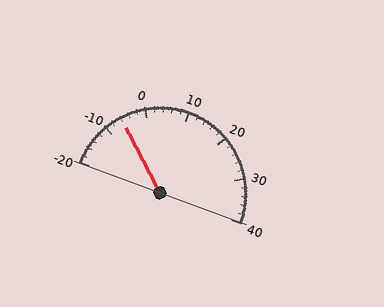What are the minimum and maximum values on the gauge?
The gauge ranges from -20 to 40.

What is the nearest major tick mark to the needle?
The nearest major tick mark is -10.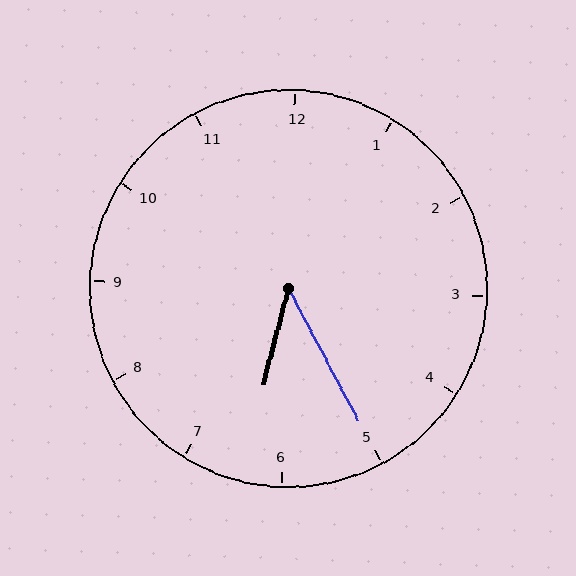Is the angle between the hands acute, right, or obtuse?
It is acute.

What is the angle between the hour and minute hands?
Approximately 42 degrees.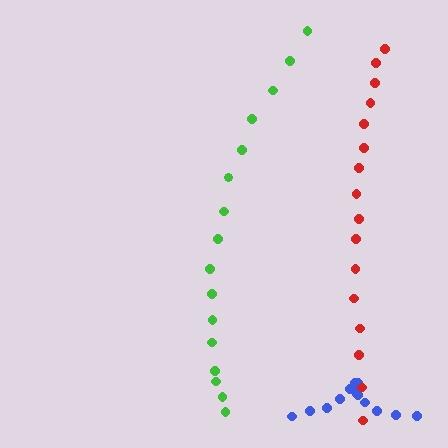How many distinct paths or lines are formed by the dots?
There are 3 distinct paths.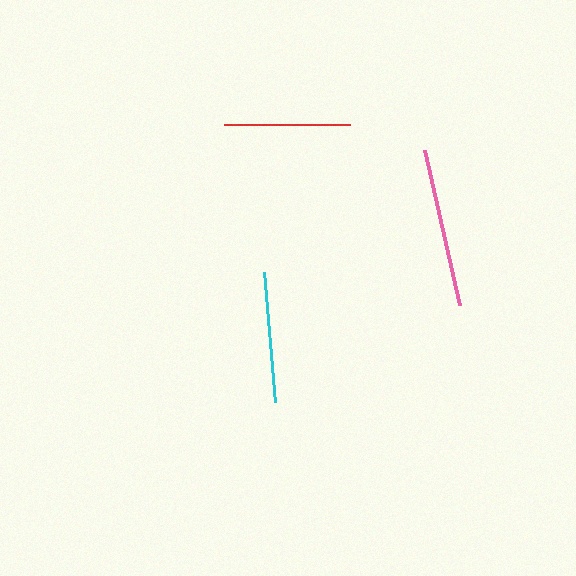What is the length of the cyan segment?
The cyan segment is approximately 131 pixels long.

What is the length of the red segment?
The red segment is approximately 126 pixels long.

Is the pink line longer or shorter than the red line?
The pink line is longer than the red line.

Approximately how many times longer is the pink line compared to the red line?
The pink line is approximately 1.3 times the length of the red line.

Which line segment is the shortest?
The red line is the shortest at approximately 126 pixels.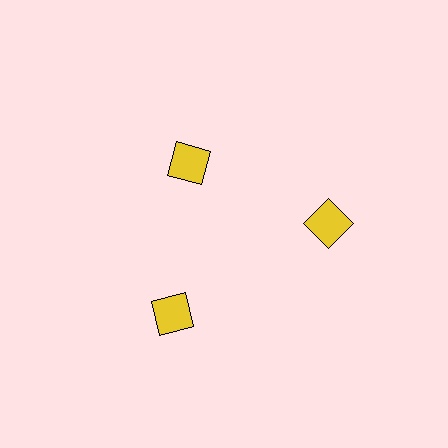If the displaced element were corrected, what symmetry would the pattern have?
It would have 3-fold rotational symmetry — the pattern would map onto itself every 120 degrees.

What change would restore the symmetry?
The symmetry would be restored by moving it outward, back onto the ring so that all 3 squares sit at equal angles and equal distance from the center.